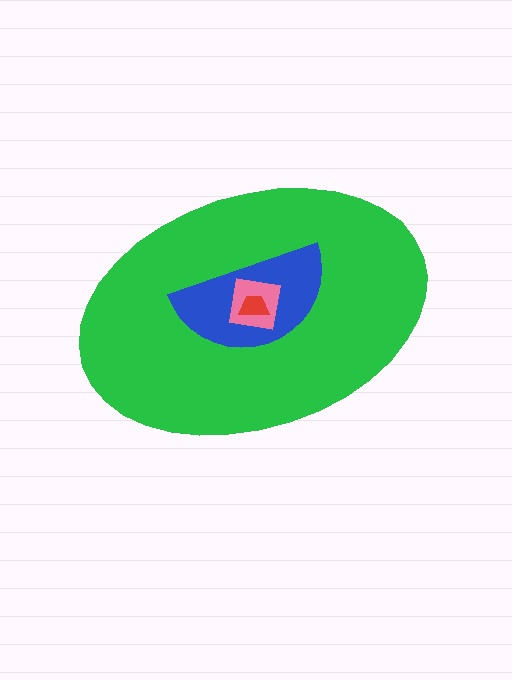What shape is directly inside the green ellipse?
The blue semicircle.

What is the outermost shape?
The green ellipse.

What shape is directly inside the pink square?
The red trapezoid.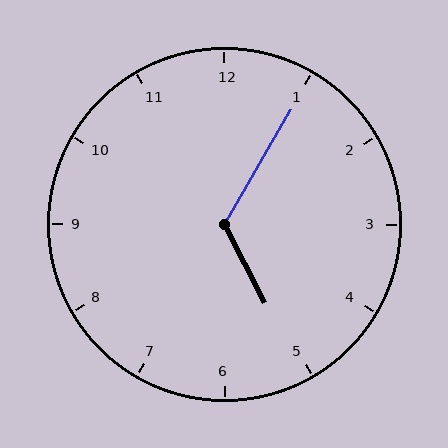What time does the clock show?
5:05.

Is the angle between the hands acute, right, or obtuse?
It is obtuse.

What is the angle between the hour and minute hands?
Approximately 122 degrees.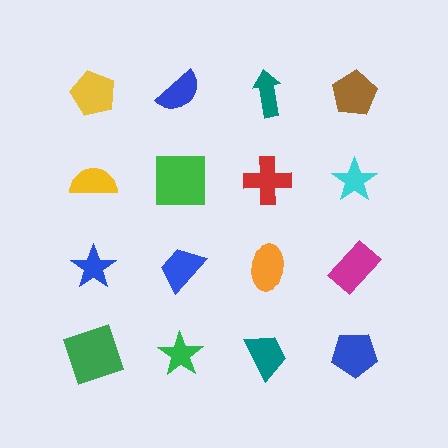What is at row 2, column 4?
A cyan star.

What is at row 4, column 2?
A green star.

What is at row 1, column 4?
A brown pentagon.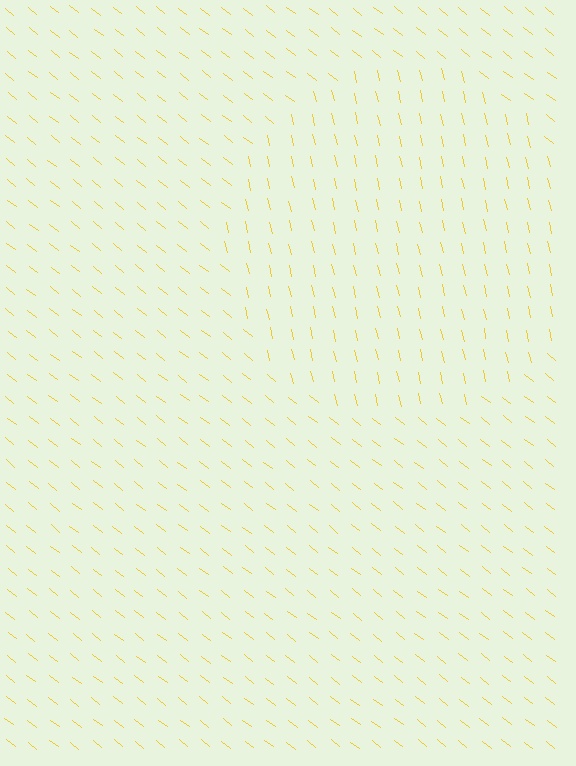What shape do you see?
I see a circle.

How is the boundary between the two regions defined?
The boundary is defined purely by a change in line orientation (approximately 38 degrees difference). All lines are the same color and thickness.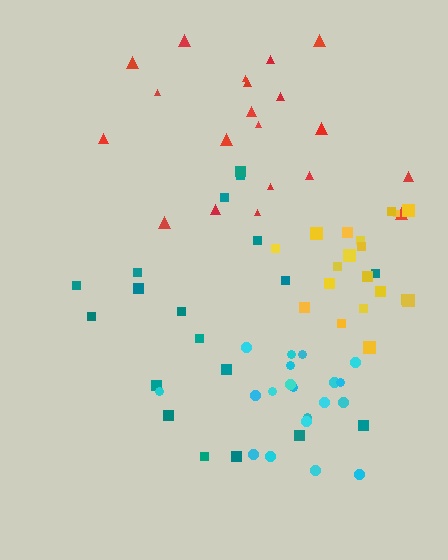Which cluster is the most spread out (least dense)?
Teal.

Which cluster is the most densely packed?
Yellow.